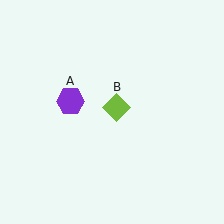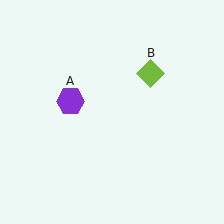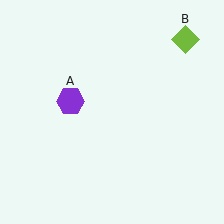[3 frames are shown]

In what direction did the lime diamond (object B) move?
The lime diamond (object B) moved up and to the right.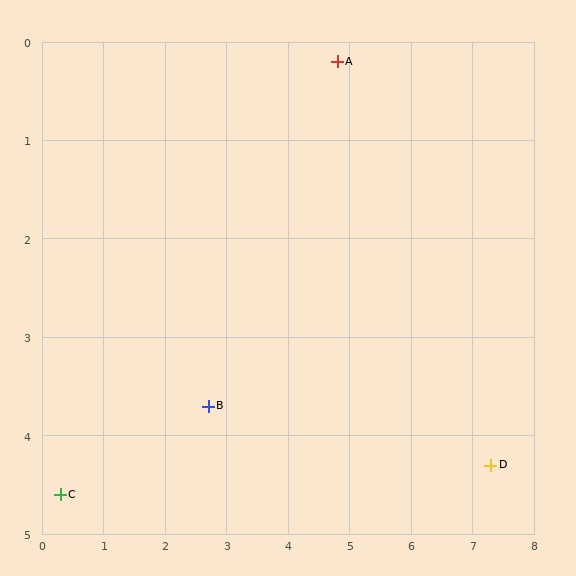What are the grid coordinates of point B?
Point B is at approximately (2.7, 3.7).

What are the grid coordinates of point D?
Point D is at approximately (7.3, 4.3).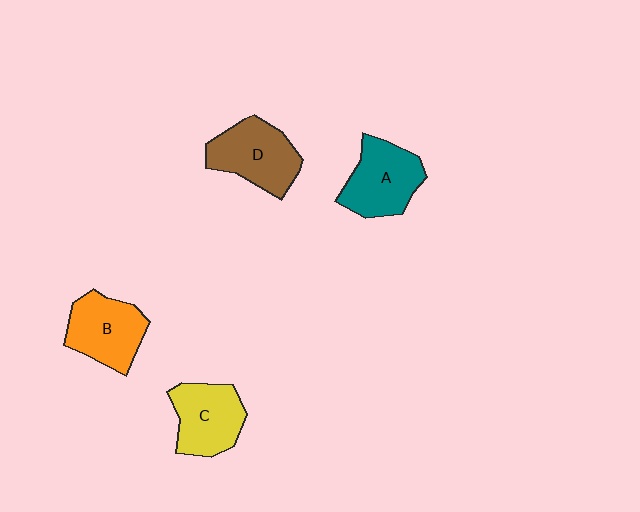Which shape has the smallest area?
Shape C (yellow).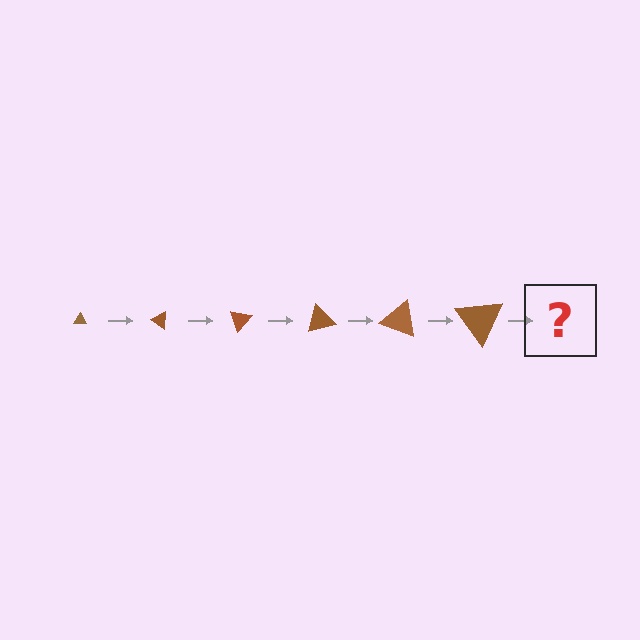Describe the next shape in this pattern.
It should be a triangle, larger than the previous one and rotated 210 degrees from the start.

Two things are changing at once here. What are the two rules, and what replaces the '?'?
The two rules are that the triangle grows larger each step and it rotates 35 degrees each step. The '?' should be a triangle, larger than the previous one and rotated 210 degrees from the start.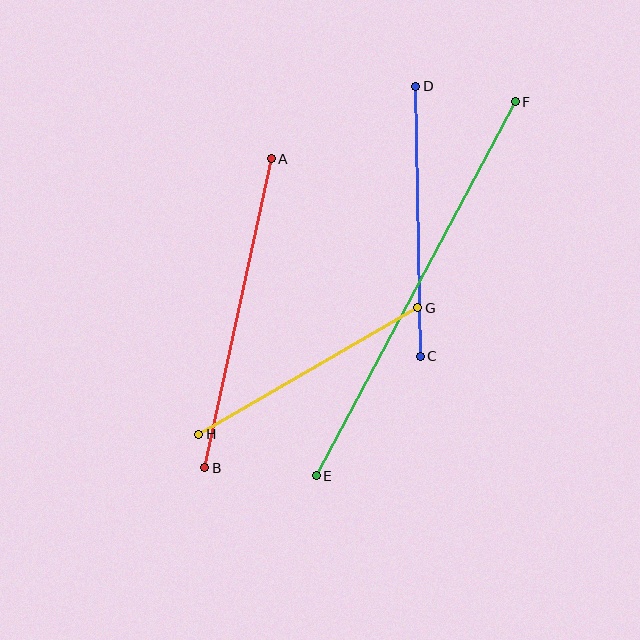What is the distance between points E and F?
The distance is approximately 424 pixels.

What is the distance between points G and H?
The distance is approximately 253 pixels.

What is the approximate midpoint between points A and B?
The midpoint is at approximately (238, 313) pixels.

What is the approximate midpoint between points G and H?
The midpoint is at approximately (308, 371) pixels.